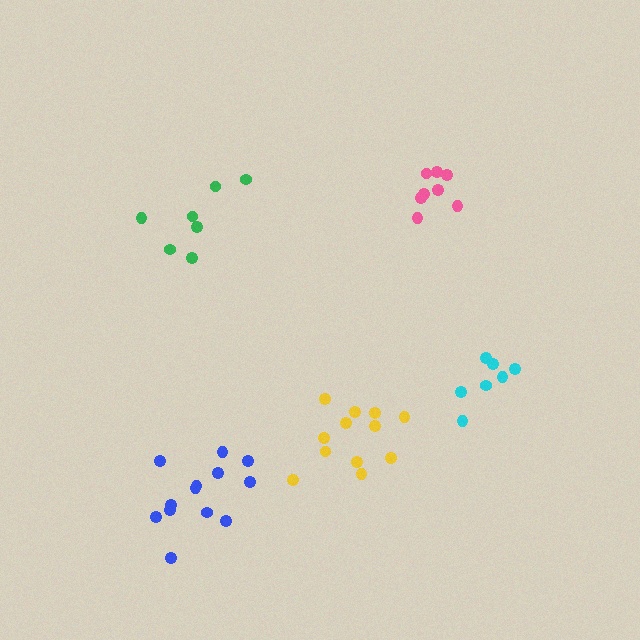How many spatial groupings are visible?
There are 5 spatial groupings.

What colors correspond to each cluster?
The clusters are colored: yellow, green, pink, blue, cyan.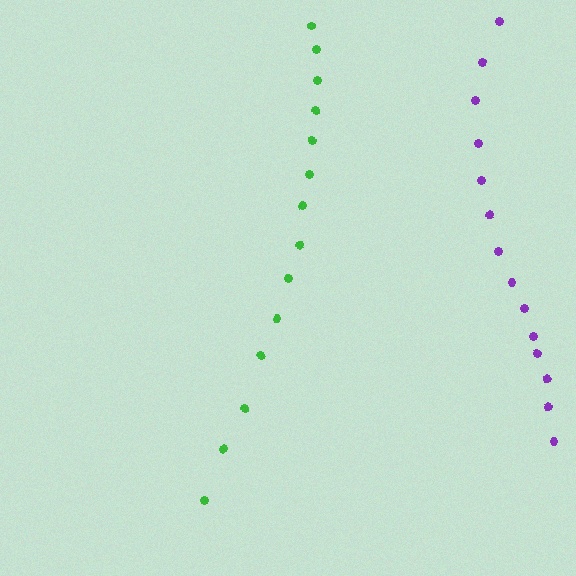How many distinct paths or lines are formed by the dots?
There are 2 distinct paths.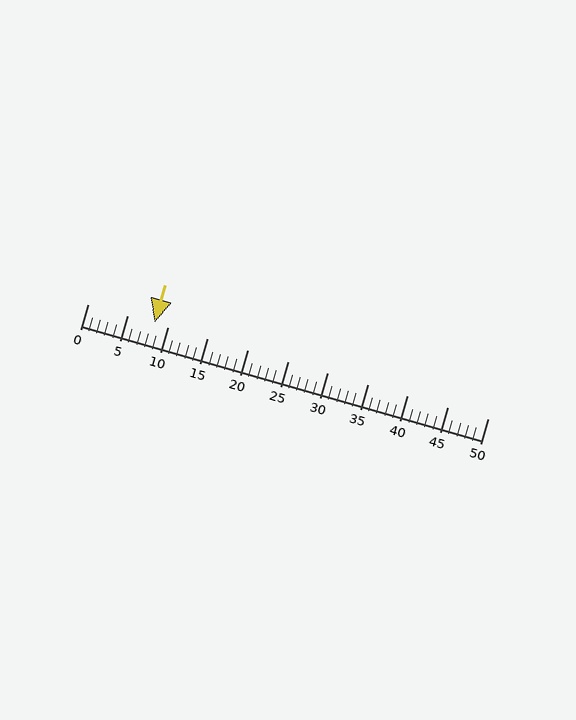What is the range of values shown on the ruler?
The ruler shows values from 0 to 50.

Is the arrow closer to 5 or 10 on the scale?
The arrow is closer to 10.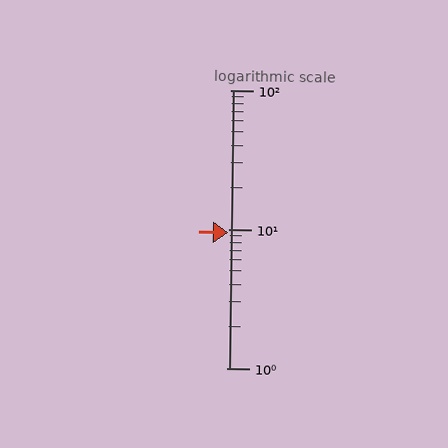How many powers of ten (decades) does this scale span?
The scale spans 2 decades, from 1 to 100.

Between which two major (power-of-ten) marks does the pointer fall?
The pointer is between 1 and 10.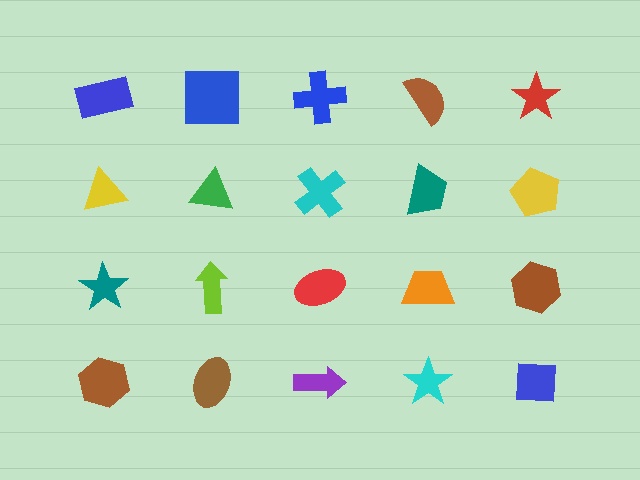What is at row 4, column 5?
A blue square.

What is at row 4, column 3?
A purple arrow.